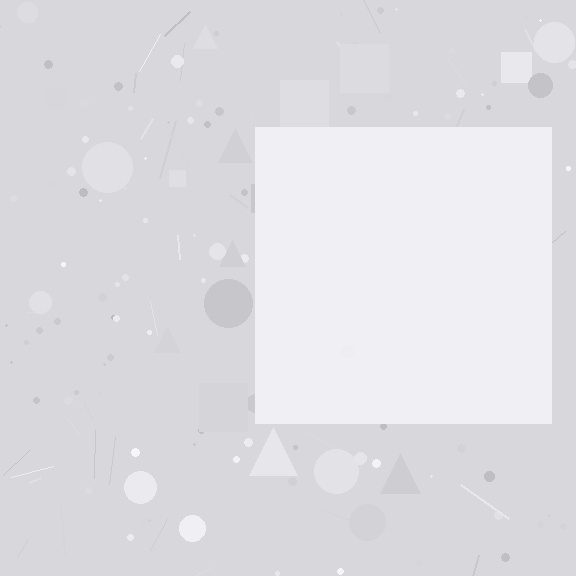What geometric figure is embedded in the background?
A square is embedded in the background.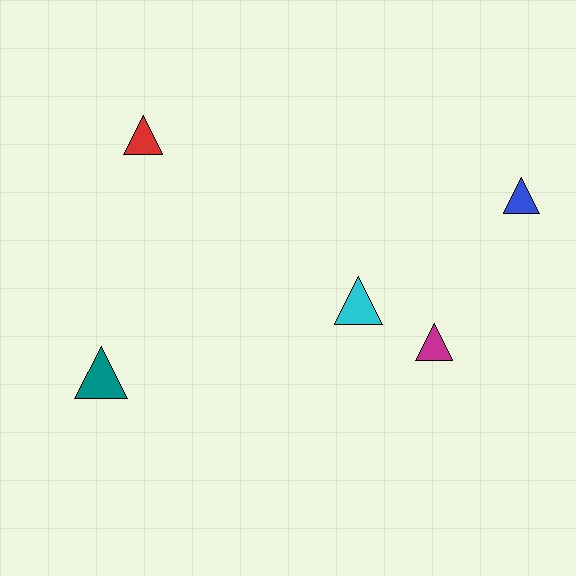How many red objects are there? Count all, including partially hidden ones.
There is 1 red object.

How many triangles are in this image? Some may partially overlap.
There are 5 triangles.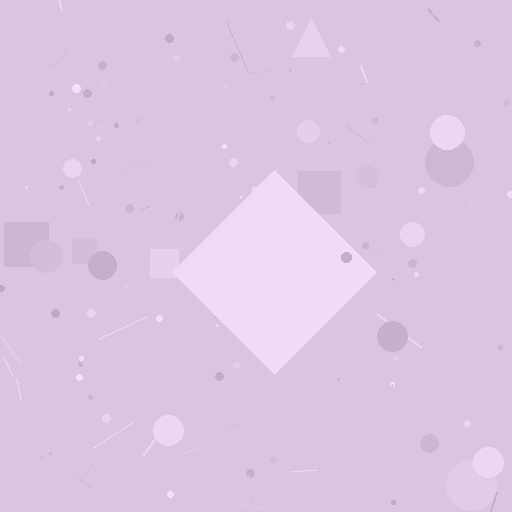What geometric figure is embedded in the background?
A diamond is embedded in the background.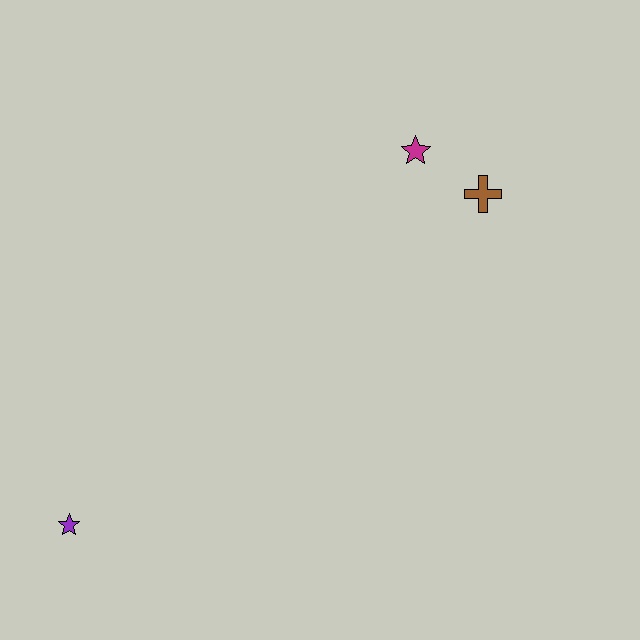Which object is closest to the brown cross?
The magenta star is closest to the brown cross.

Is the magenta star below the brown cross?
No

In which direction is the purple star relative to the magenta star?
The purple star is below the magenta star.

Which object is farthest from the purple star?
The brown cross is farthest from the purple star.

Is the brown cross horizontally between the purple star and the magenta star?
No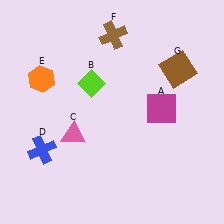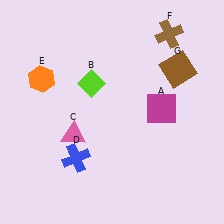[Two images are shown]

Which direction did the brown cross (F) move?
The brown cross (F) moved right.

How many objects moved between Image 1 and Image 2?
2 objects moved between the two images.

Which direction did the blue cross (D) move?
The blue cross (D) moved right.